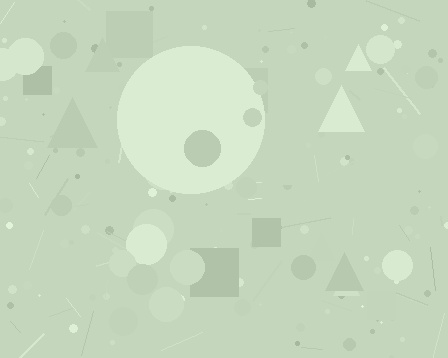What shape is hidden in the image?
A circle is hidden in the image.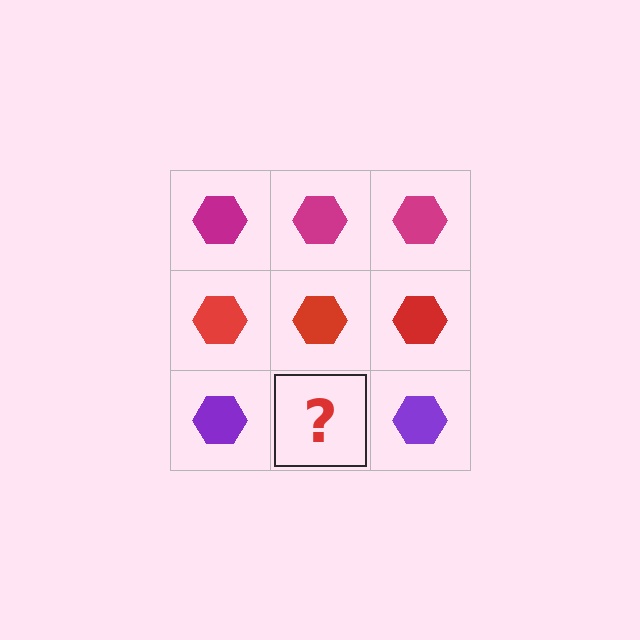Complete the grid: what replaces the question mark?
The question mark should be replaced with a purple hexagon.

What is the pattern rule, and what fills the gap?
The rule is that each row has a consistent color. The gap should be filled with a purple hexagon.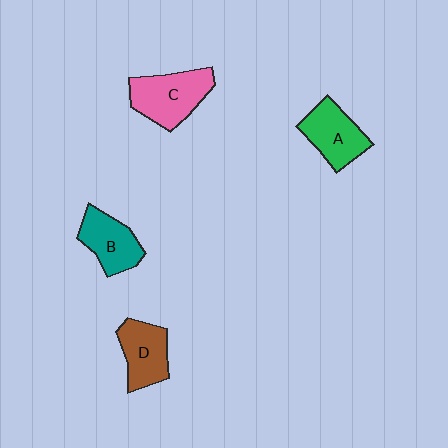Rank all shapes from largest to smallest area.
From largest to smallest: C (pink), A (green), B (teal), D (brown).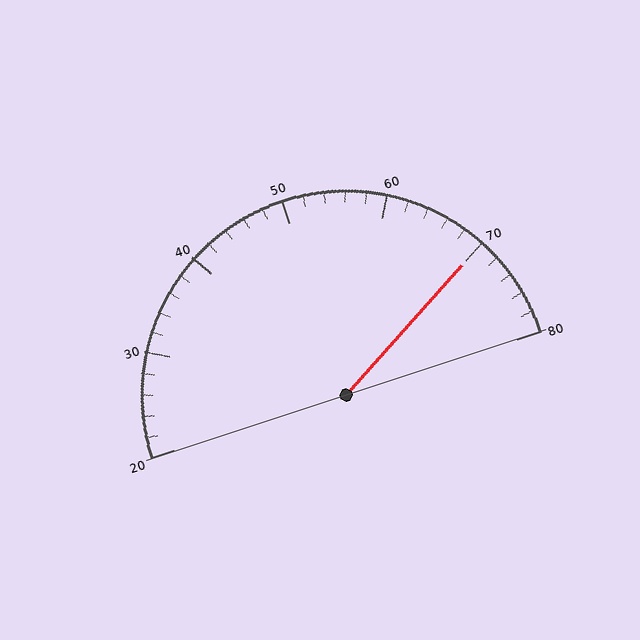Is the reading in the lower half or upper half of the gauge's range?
The reading is in the upper half of the range (20 to 80).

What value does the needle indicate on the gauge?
The needle indicates approximately 70.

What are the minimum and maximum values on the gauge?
The gauge ranges from 20 to 80.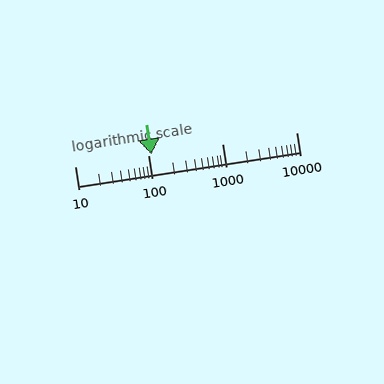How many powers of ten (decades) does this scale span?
The scale spans 3 decades, from 10 to 10000.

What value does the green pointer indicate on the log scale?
The pointer indicates approximately 110.